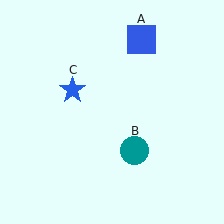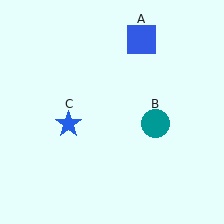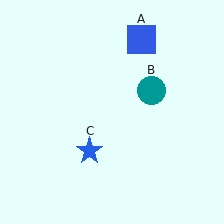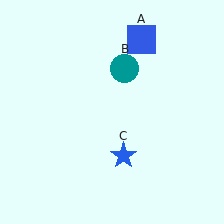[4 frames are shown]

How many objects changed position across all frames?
2 objects changed position: teal circle (object B), blue star (object C).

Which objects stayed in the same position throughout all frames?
Blue square (object A) remained stationary.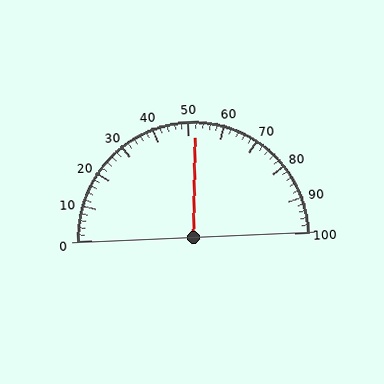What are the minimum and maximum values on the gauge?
The gauge ranges from 0 to 100.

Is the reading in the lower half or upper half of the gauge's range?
The reading is in the upper half of the range (0 to 100).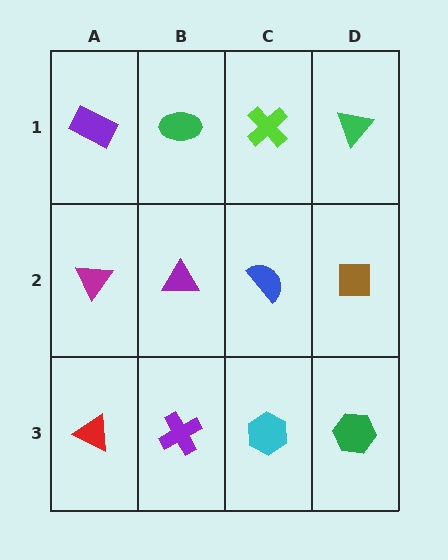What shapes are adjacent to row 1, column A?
A magenta triangle (row 2, column A), a green ellipse (row 1, column B).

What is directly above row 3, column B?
A purple triangle.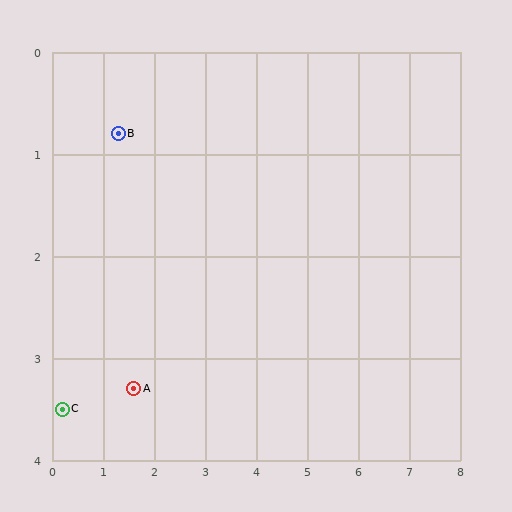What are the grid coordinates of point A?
Point A is at approximately (1.6, 3.3).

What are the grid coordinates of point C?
Point C is at approximately (0.2, 3.5).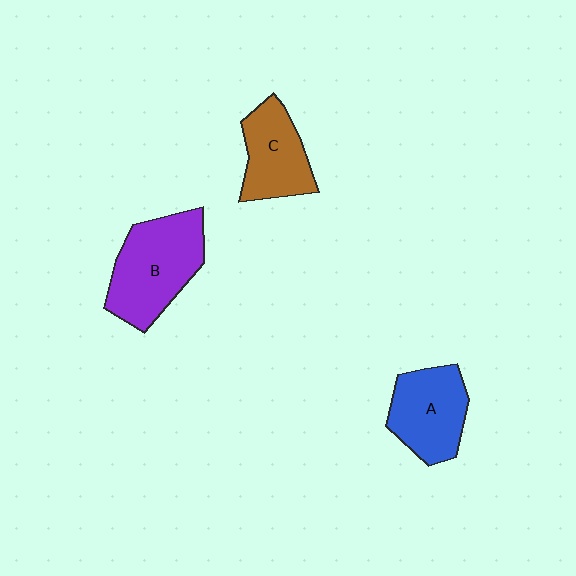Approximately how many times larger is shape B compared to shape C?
Approximately 1.4 times.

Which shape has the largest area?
Shape B (purple).